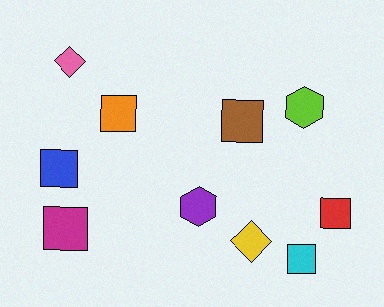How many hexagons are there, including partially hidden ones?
There are 2 hexagons.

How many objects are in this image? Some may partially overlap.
There are 10 objects.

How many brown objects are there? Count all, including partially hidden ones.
There is 1 brown object.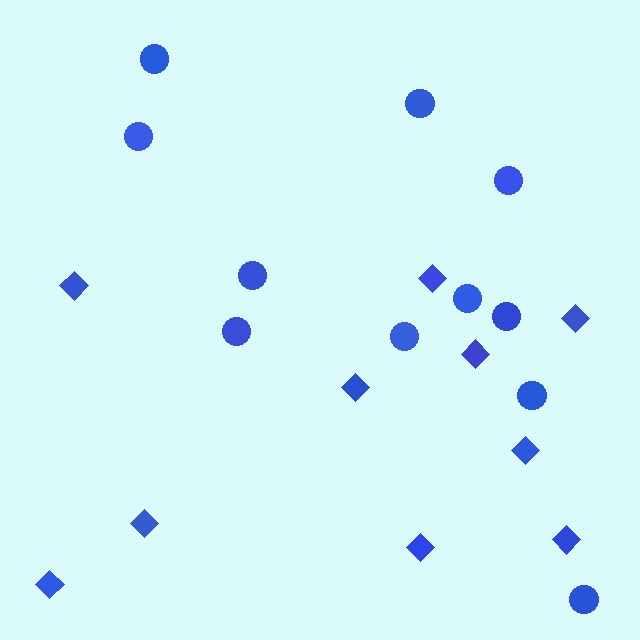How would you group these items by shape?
There are 2 groups: one group of circles (11) and one group of diamonds (10).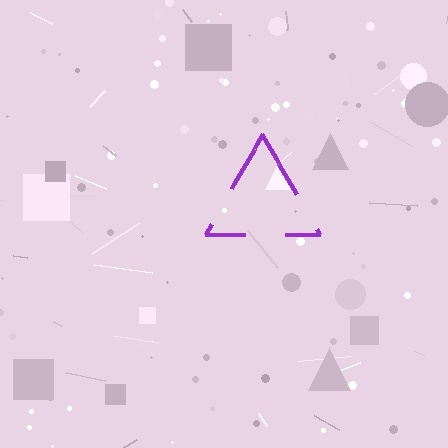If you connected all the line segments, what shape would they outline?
They would outline a triangle.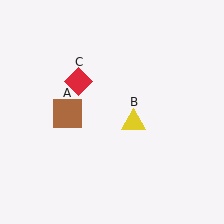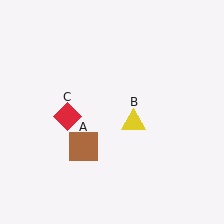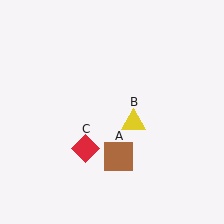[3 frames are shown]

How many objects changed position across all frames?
2 objects changed position: brown square (object A), red diamond (object C).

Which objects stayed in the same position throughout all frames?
Yellow triangle (object B) remained stationary.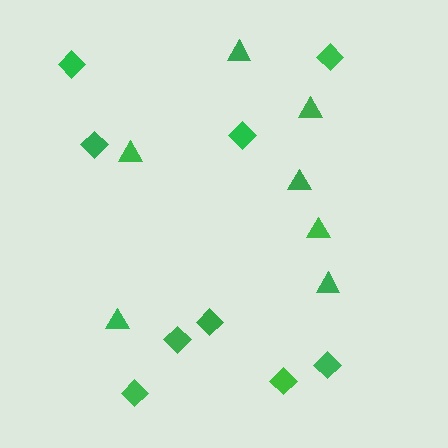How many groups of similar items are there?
There are 2 groups: one group of triangles (7) and one group of diamonds (9).